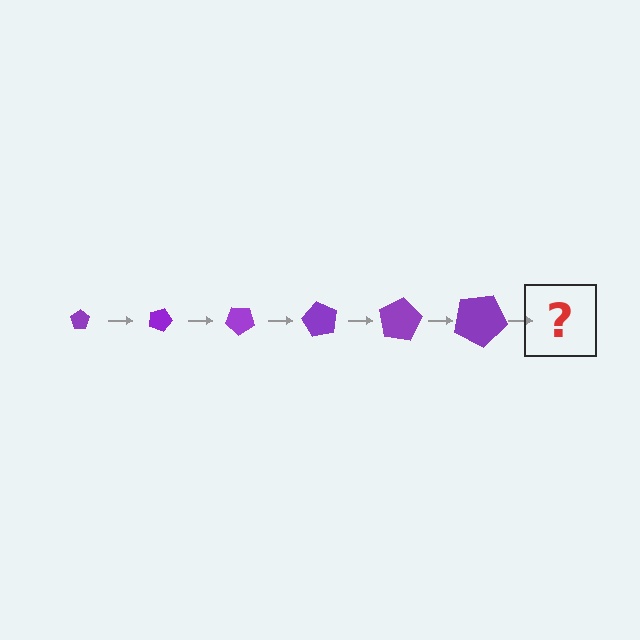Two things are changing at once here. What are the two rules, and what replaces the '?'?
The two rules are that the pentagon grows larger each step and it rotates 20 degrees each step. The '?' should be a pentagon, larger than the previous one and rotated 120 degrees from the start.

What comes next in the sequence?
The next element should be a pentagon, larger than the previous one and rotated 120 degrees from the start.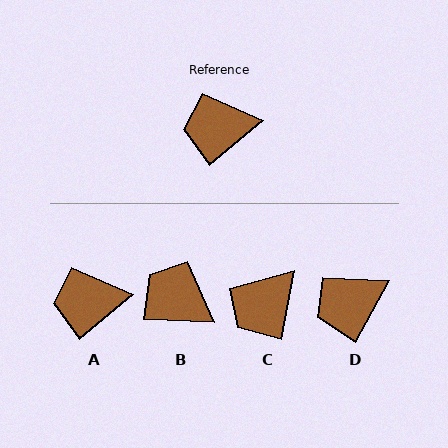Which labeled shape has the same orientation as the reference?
A.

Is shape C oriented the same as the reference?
No, it is off by about 39 degrees.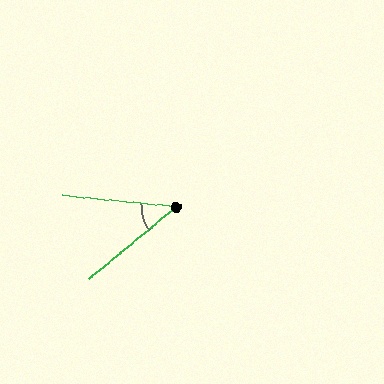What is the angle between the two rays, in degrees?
Approximately 45 degrees.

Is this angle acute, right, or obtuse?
It is acute.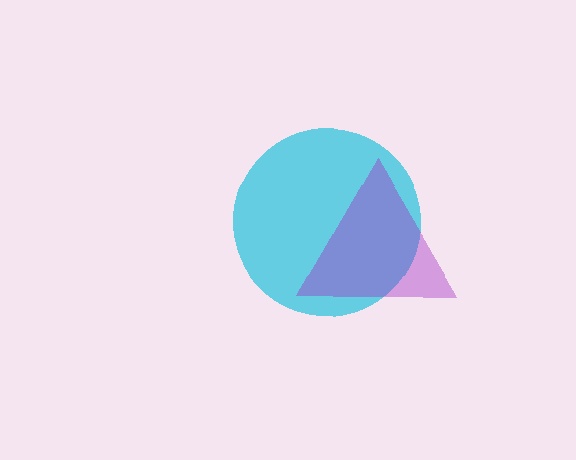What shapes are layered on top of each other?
The layered shapes are: a cyan circle, a purple triangle.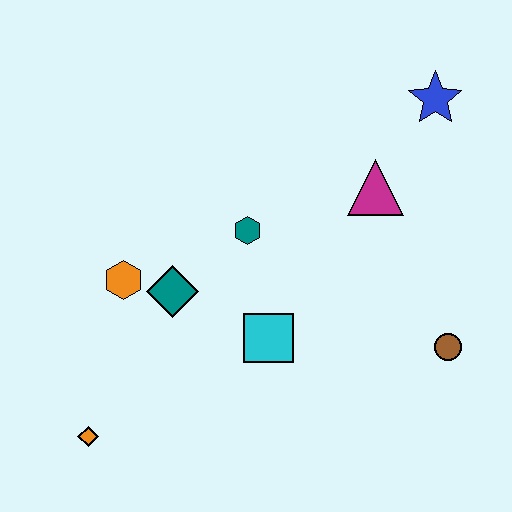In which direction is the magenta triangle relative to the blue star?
The magenta triangle is below the blue star.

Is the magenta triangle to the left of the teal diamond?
No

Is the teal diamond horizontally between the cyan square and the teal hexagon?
No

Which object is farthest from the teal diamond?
The blue star is farthest from the teal diamond.